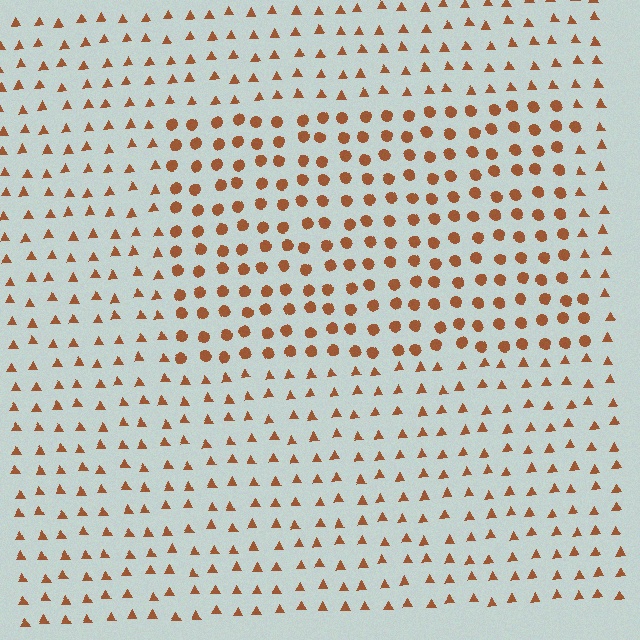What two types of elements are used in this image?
The image uses circles inside the rectangle region and triangles outside it.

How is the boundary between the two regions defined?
The boundary is defined by a change in element shape: circles inside vs. triangles outside. All elements share the same color and spacing.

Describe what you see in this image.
The image is filled with small brown elements arranged in a uniform grid. A rectangle-shaped region contains circles, while the surrounding area contains triangles. The boundary is defined purely by the change in element shape.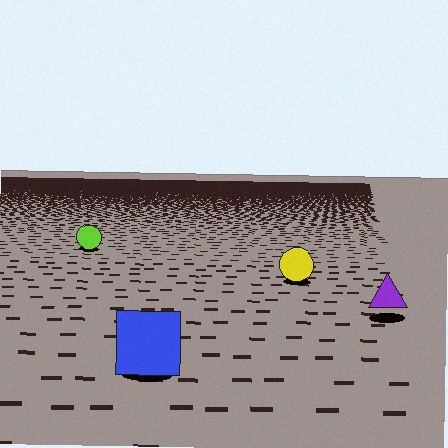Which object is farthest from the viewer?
The lime circle is farthest from the viewer. It appears smaller and the ground texture around it is denser.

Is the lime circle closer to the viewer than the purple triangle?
No. The purple triangle is closer — you can tell from the texture gradient: the ground texture is coarser near it.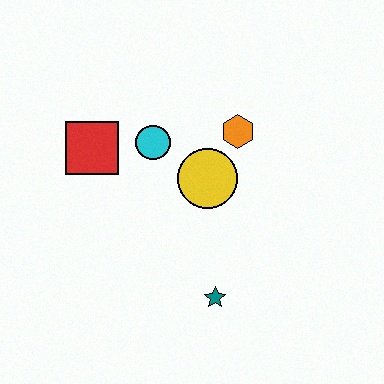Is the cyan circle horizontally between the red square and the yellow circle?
Yes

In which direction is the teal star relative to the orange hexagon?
The teal star is below the orange hexagon.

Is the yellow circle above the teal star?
Yes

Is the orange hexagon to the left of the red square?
No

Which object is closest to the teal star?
The yellow circle is closest to the teal star.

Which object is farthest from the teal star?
The red square is farthest from the teal star.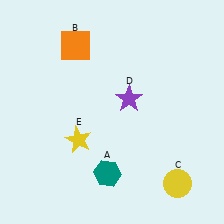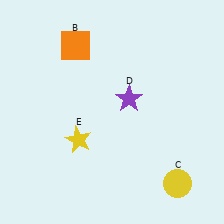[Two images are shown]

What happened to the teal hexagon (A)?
The teal hexagon (A) was removed in Image 2. It was in the bottom-left area of Image 1.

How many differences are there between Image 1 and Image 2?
There is 1 difference between the two images.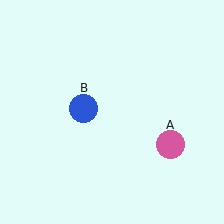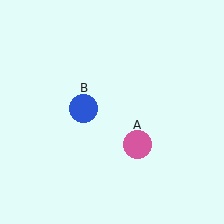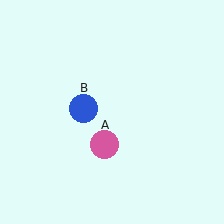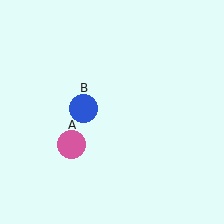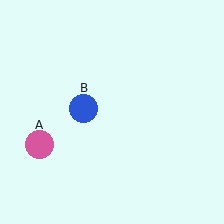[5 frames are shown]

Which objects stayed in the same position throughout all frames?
Blue circle (object B) remained stationary.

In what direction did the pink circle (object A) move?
The pink circle (object A) moved left.